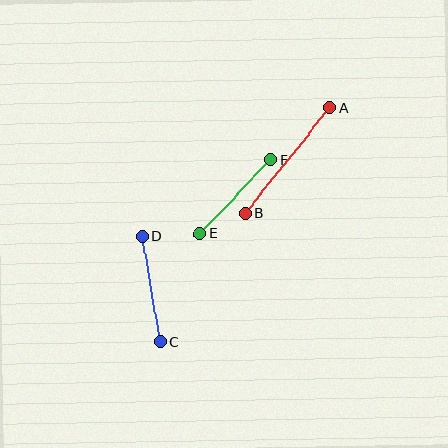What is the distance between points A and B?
The distance is approximately 135 pixels.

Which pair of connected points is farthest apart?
Points A and B are farthest apart.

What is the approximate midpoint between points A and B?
The midpoint is at approximately (288, 161) pixels.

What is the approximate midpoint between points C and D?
The midpoint is at approximately (151, 289) pixels.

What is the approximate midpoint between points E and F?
The midpoint is at approximately (235, 197) pixels.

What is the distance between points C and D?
The distance is approximately 107 pixels.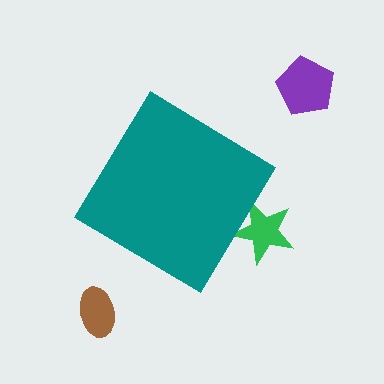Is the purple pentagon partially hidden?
No, the purple pentagon is fully visible.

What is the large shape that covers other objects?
A teal diamond.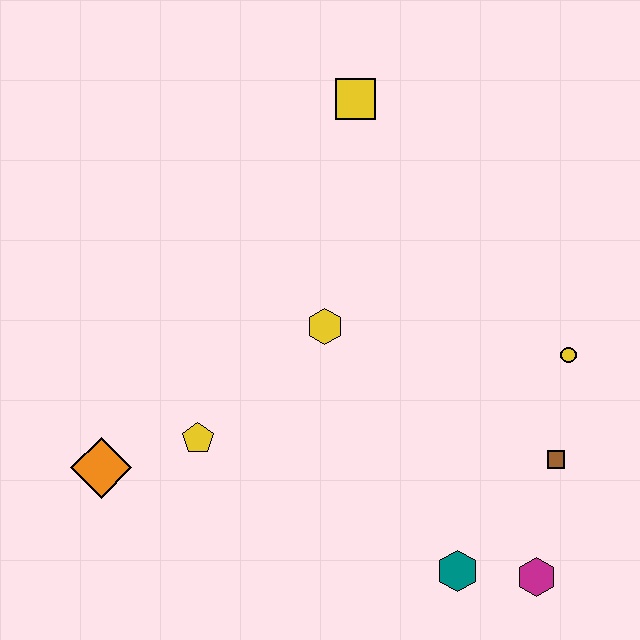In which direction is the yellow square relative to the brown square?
The yellow square is above the brown square.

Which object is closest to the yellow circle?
The brown square is closest to the yellow circle.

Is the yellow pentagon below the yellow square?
Yes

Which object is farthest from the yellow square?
The magenta hexagon is farthest from the yellow square.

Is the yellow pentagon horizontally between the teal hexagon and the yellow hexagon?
No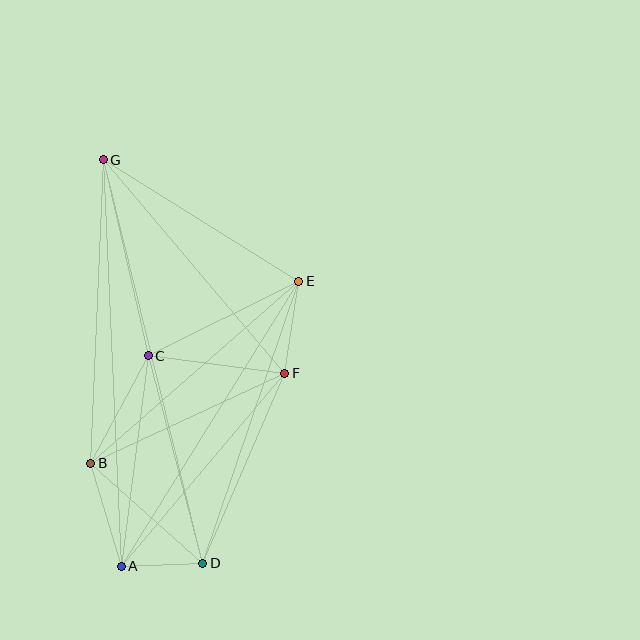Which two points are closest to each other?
Points A and D are closest to each other.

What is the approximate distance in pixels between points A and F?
The distance between A and F is approximately 253 pixels.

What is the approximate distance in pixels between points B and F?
The distance between B and F is approximately 214 pixels.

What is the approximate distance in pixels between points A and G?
The distance between A and G is approximately 407 pixels.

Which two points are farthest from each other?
Points D and G are farthest from each other.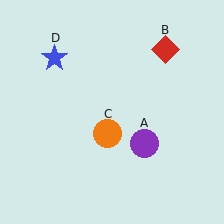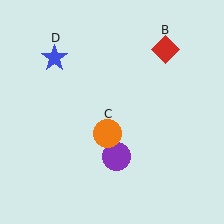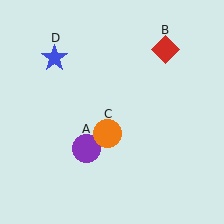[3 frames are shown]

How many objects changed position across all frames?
1 object changed position: purple circle (object A).